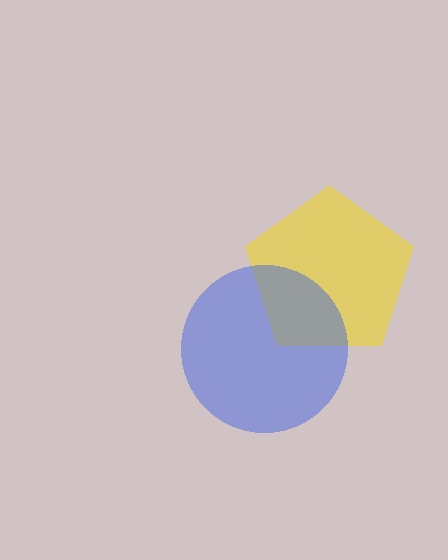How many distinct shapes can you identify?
There are 2 distinct shapes: a yellow pentagon, a blue circle.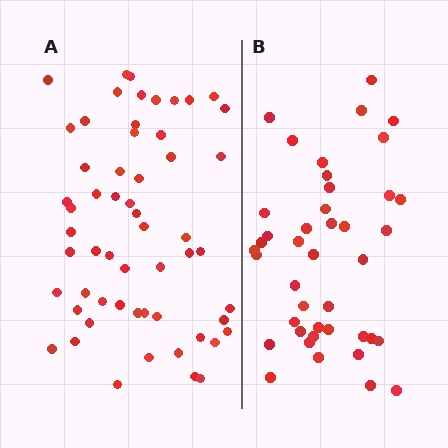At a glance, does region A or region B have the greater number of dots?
Region A (the left region) has more dots.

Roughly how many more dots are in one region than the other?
Region A has approximately 15 more dots than region B.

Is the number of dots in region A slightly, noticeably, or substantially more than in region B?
Region A has noticeably more, but not dramatically so. The ratio is roughly 1.4 to 1.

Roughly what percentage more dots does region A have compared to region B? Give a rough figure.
About 35% more.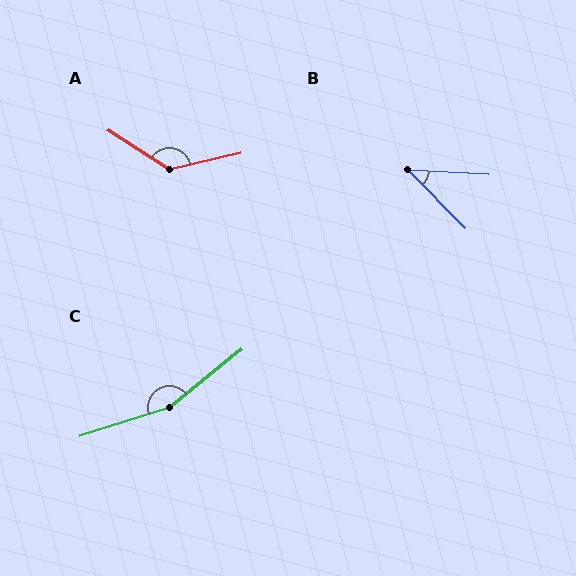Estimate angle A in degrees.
Approximately 134 degrees.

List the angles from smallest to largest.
B (42°), A (134°), C (159°).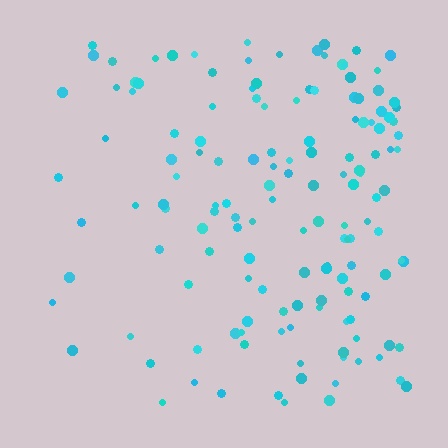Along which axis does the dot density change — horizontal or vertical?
Horizontal.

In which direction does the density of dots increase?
From left to right, with the right side densest.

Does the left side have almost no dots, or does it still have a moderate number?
Still a moderate number, just noticeably fewer than the right.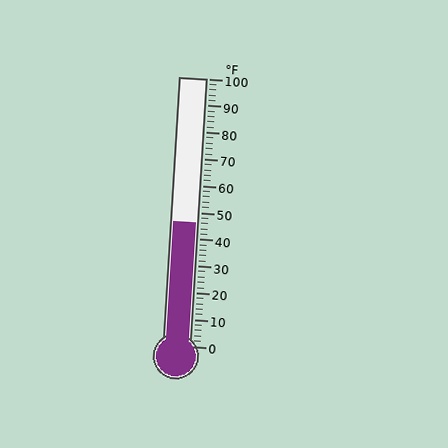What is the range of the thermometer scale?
The thermometer scale ranges from 0°F to 100°F.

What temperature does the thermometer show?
The thermometer shows approximately 46°F.